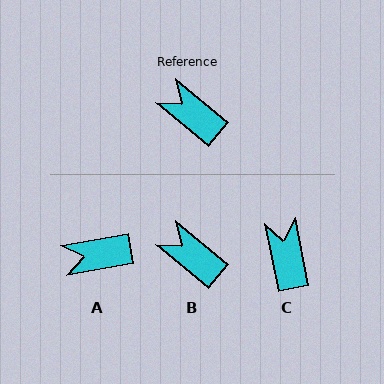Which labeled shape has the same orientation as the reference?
B.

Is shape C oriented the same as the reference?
No, it is off by about 38 degrees.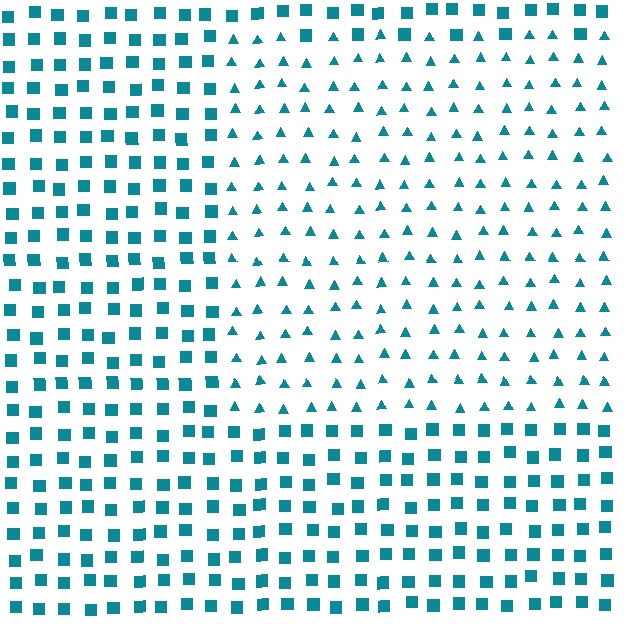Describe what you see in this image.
The image is filled with small teal elements arranged in a uniform grid. A rectangle-shaped region contains triangles, while the surrounding area contains squares. The boundary is defined purely by the change in element shape.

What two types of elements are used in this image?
The image uses triangles inside the rectangle region and squares outside it.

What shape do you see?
I see a rectangle.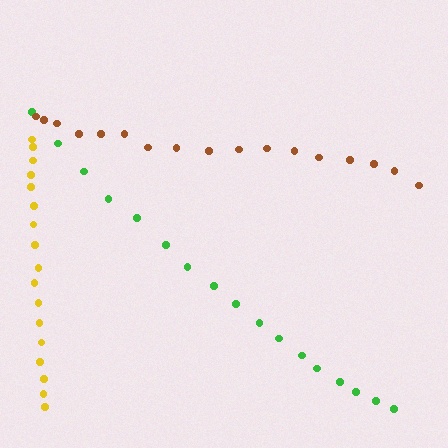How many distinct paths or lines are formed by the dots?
There are 3 distinct paths.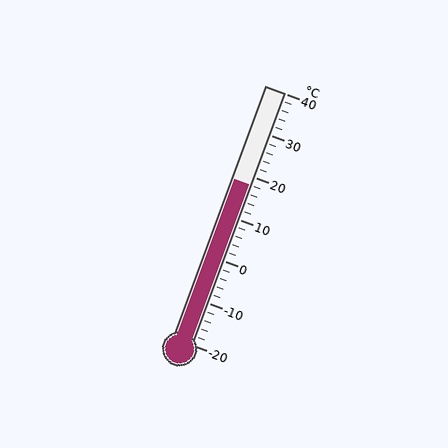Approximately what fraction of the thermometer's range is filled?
The thermometer is filled to approximately 65% of its range.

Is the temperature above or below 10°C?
The temperature is above 10°C.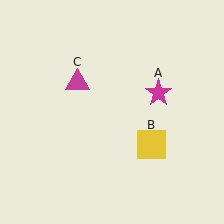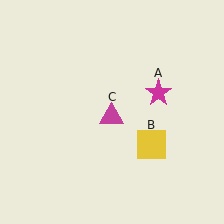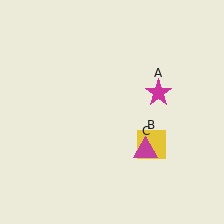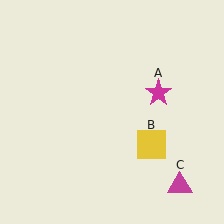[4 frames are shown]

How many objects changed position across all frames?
1 object changed position: magenta triangle (object C).